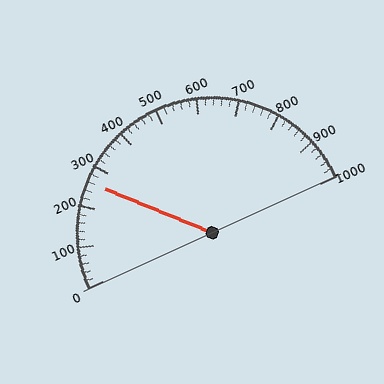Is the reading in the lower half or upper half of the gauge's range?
The reading is in the lower half of the range (0 to 1000).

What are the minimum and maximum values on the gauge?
The gauge ranges from 0 to 1000.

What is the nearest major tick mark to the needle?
The nearest major tick mark is 300.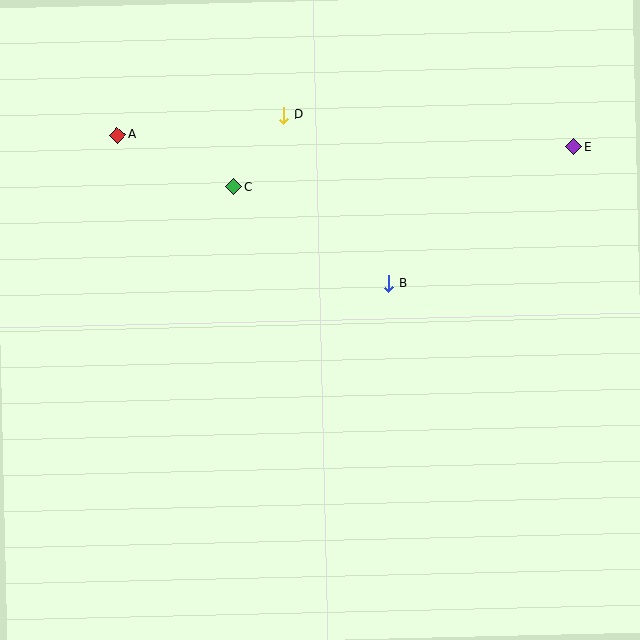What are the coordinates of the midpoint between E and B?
The midpoint between E and B is at (481, 215).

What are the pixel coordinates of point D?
Point D is at (284, 115).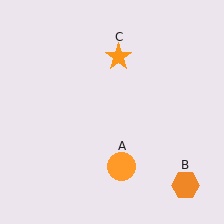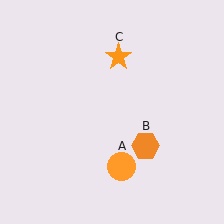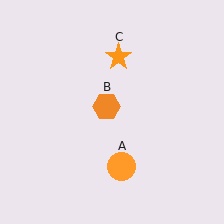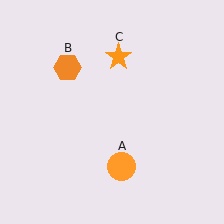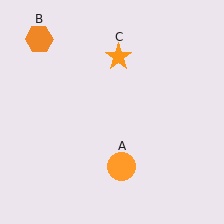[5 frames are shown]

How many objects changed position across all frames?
1 object changed position: orange hexagon (object B).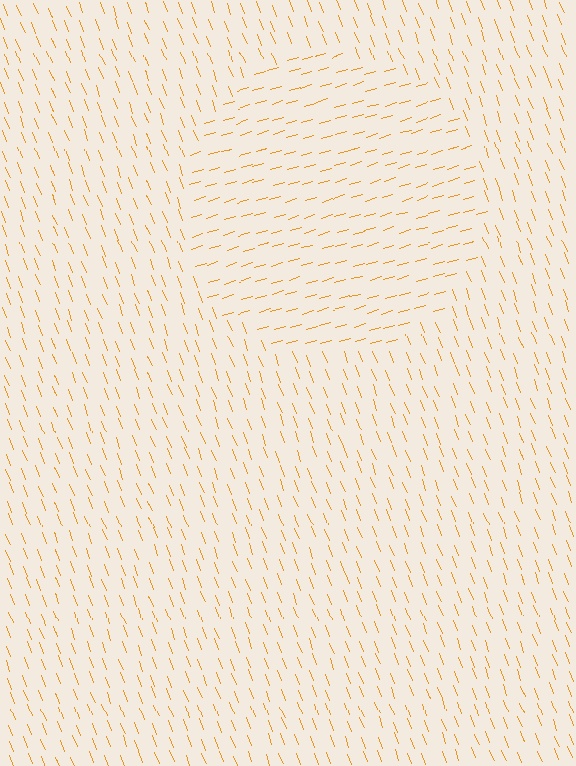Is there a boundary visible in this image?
Yes, there is a texture boundary formed by a change in line orientation.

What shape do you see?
I see a circle.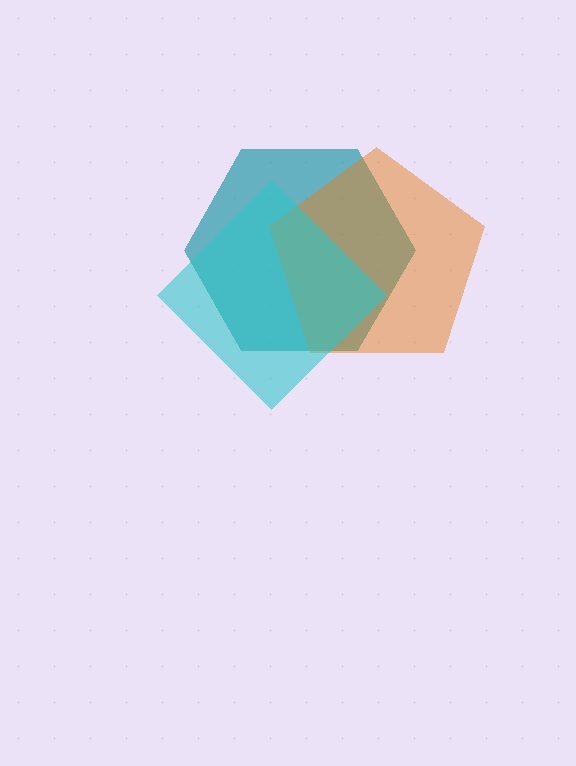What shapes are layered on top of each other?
The layered shapes are: a teal hexagon, an orange pentagon, a cyan diamond.